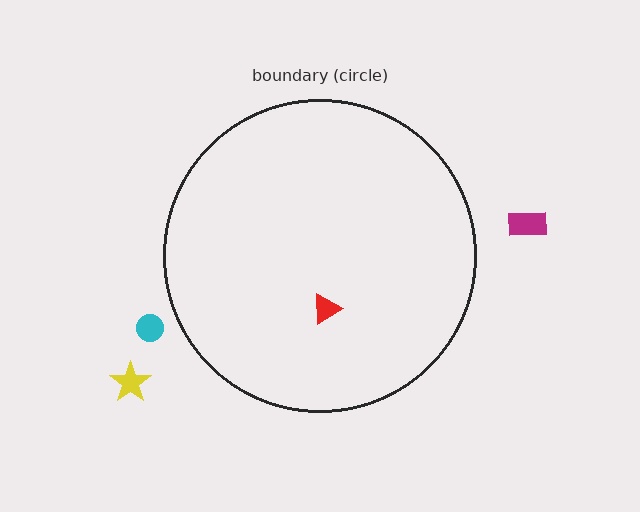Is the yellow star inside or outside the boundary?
Outside.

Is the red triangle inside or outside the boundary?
Inside.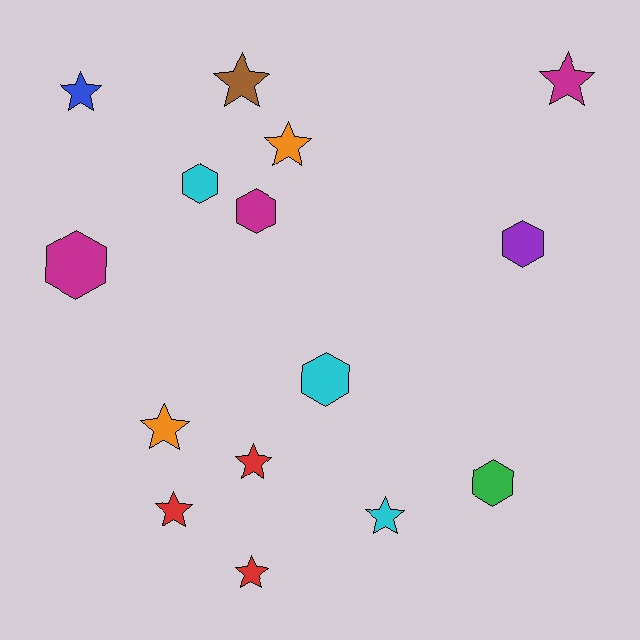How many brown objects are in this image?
There is 1 brown object.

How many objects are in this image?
There are 15 objects.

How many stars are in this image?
There are 9 stars.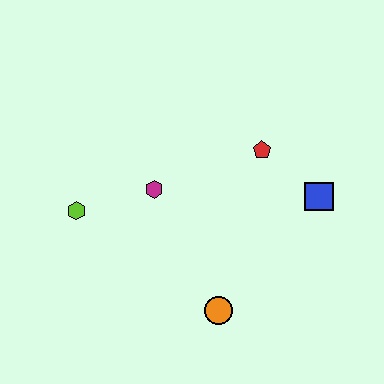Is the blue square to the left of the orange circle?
No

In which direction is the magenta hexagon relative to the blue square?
The magenta hexagon is to the left of the blue square.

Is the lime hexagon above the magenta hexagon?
No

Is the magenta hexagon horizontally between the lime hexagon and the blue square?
Yes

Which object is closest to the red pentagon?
The blue square is closest to the red pentagon.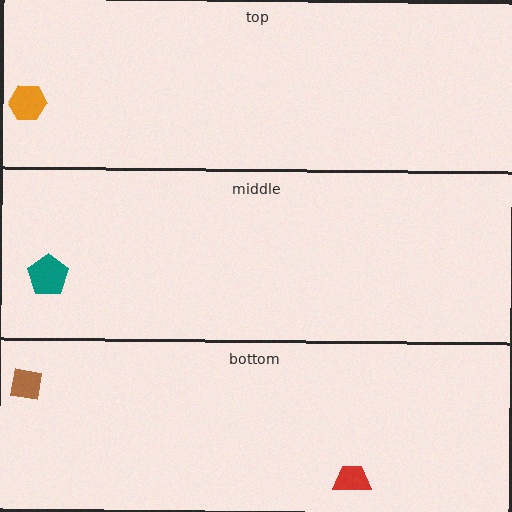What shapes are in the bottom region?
The brown square, the red trapezoid.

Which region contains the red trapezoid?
The bottom region.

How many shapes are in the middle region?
1.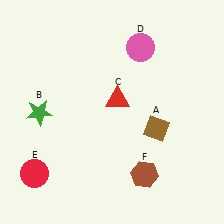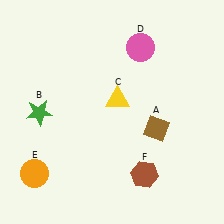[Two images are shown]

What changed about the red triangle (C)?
In Image 1, C is red. In Image 2, it changed to yellow.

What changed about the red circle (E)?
In Image 1, E is red. In Image 2, it changed to orange.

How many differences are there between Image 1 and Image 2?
There are 2 differences between the two images.